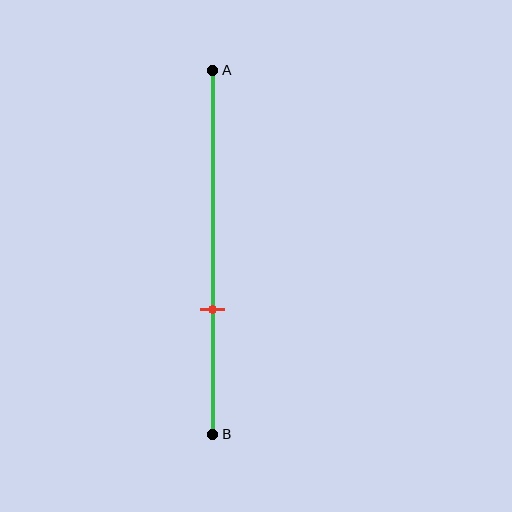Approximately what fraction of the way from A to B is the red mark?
The red mark is approximately 65% of the way from A to B.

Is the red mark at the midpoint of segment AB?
No, the mark is at about 65% from A, not at the 50% midpoint.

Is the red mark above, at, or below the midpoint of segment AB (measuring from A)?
The red mark is below the midpoint of segment AB.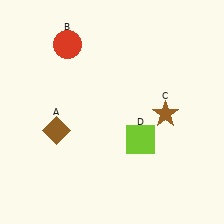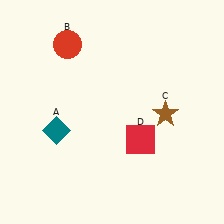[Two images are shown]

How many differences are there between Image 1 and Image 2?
There are 2 differences between the two images.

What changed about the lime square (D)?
In Image 1, D is lime. In Image 2, it changed to red.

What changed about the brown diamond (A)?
In Image 1, A is brown. In Image 2, it changed to teal.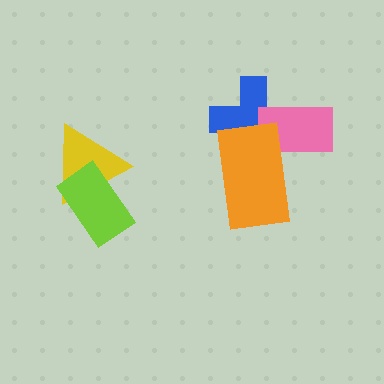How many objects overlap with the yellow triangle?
1 object overlaps with the yellow triangle.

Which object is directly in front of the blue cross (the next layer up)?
The pink rectangle is directly in front of the blue cross.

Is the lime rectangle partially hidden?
No, no other shape covers it.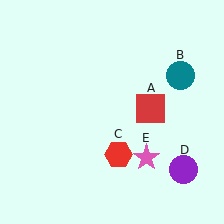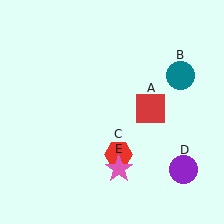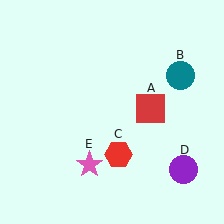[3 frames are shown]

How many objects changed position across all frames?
1 object changed position: pink star (object E).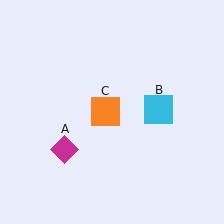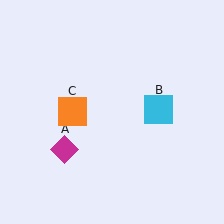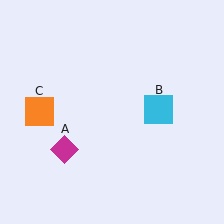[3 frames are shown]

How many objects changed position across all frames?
1 object changed position: orange square (object C).